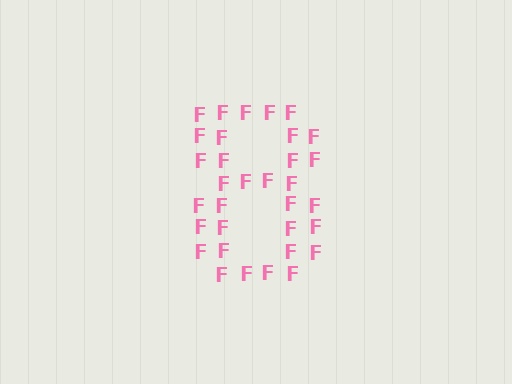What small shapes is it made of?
It is made of small letter F's.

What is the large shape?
The large shape is the digit 8.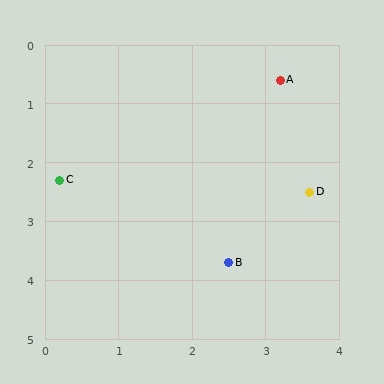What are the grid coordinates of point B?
Point B is at approximately (2.5, 3.7).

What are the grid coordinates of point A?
Point A is at approximately (3.2, 0.6).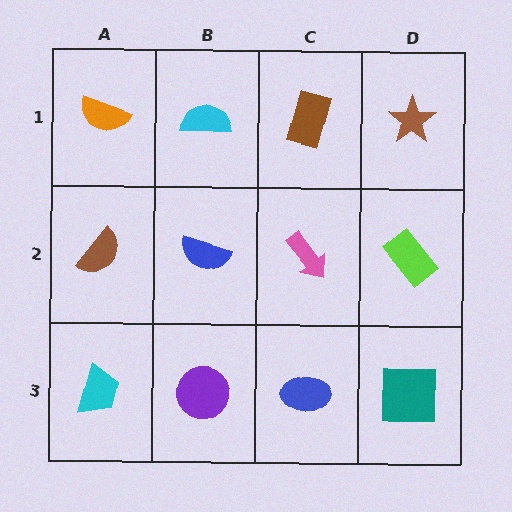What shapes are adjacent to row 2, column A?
An orange semicircle (row 1, column A), a cyan trapezoid (row 3, column A), a blue semicircle (row 2, column B).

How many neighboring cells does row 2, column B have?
4.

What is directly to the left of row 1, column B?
An orange semicircle.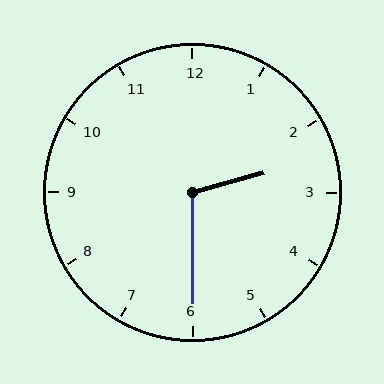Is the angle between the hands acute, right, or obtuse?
It is obtuse.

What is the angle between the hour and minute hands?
Approximately 105 degrees.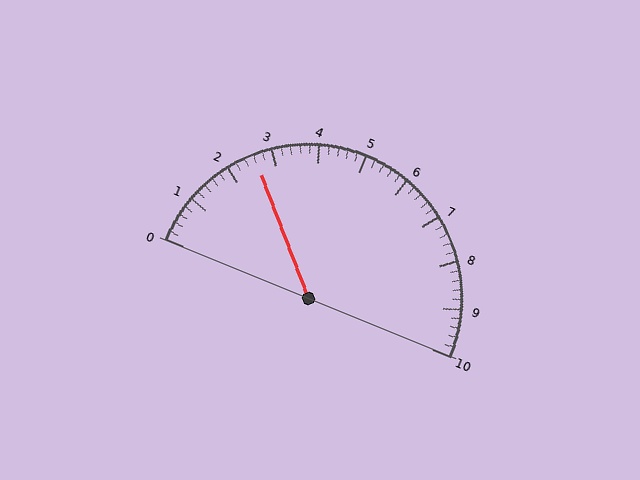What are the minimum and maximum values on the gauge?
The gauge ranges from 0 to 10.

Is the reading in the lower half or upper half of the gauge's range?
The reading is in the lower half of the range (0 to 10).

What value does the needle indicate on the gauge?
The needle indicates approximately 2.6.